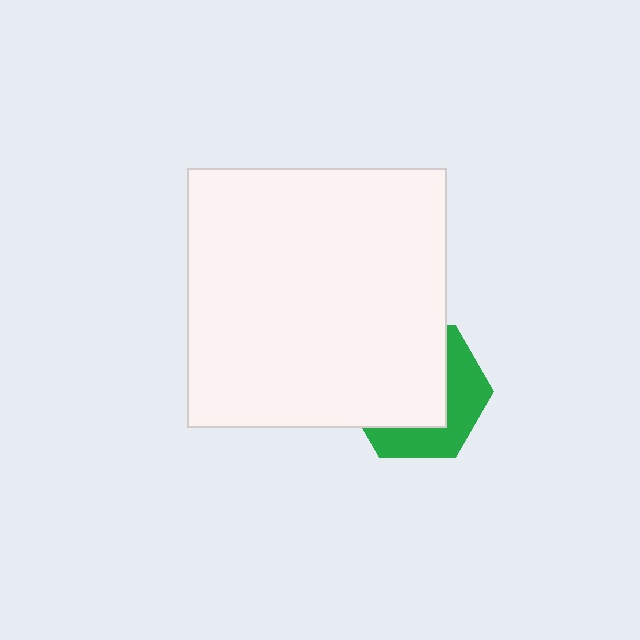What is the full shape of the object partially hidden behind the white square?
The partially hidden object is a green hexagon.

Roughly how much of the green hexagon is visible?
A small part of it is visible (roughly 39%).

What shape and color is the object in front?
The object in front is a white square.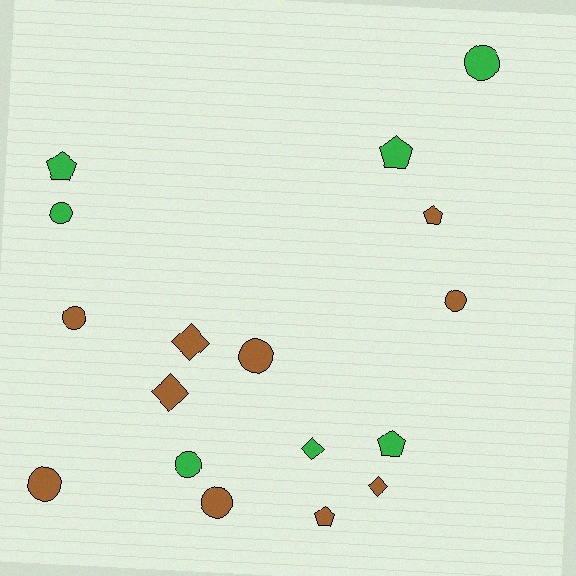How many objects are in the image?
There are 17 objects.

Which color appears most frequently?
Brown, with 10 objects.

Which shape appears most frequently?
Circle, with 8 objects.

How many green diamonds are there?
There is 1 green diamond.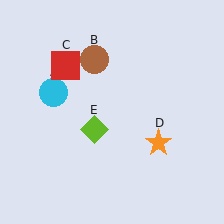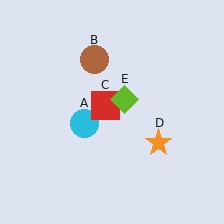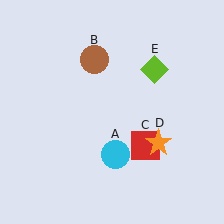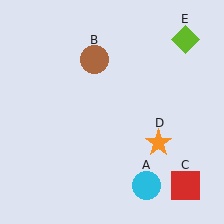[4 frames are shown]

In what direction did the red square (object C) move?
The red square (object C) moved down and to the right.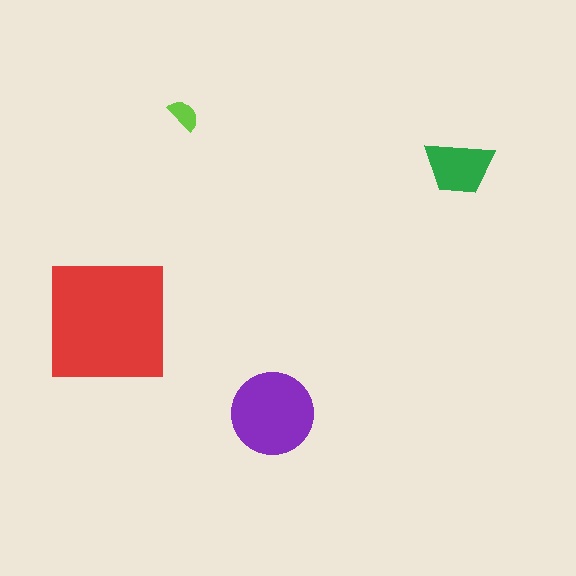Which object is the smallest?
The lime semicircle.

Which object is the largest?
The red square.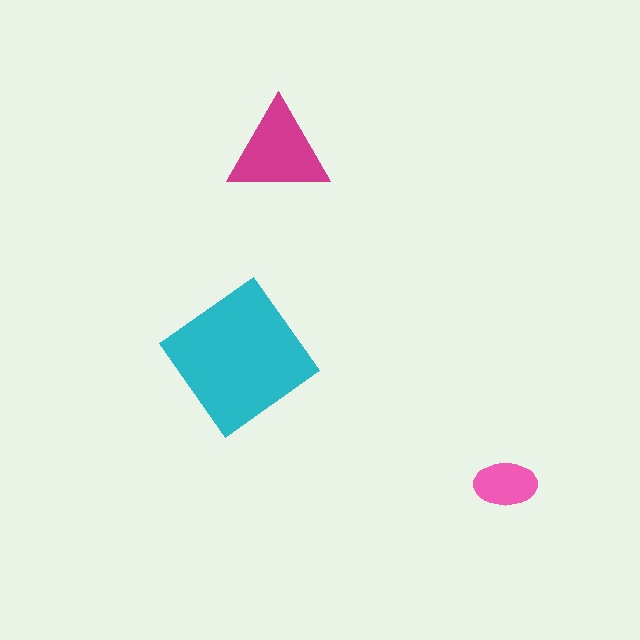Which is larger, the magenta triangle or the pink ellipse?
The magenta triangle.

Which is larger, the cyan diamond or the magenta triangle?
The cyan diamond.